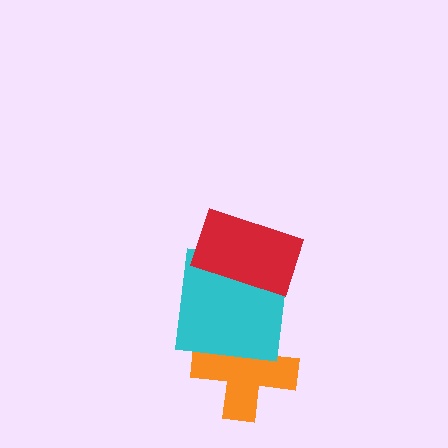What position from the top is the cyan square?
The cyan square is 2nd from the top.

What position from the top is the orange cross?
The orange cross is 3rd from the top.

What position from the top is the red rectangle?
The red rectangle is 1st from the top.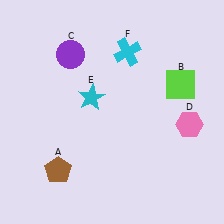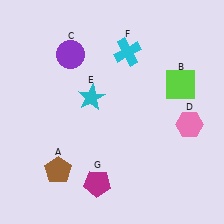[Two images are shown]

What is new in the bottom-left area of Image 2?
A magenta pentagon (G) was added in the bottom-left area of Image 2.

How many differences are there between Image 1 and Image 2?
There is 1 difference between the two images.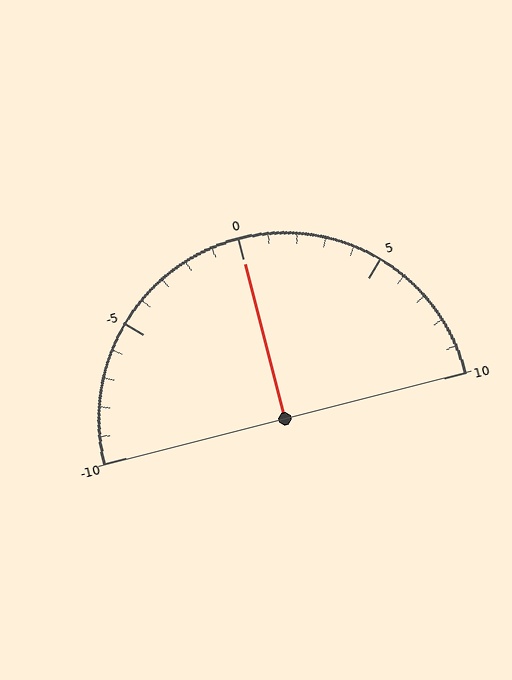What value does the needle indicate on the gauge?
The needle indicates approximately 0.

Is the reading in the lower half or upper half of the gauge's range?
The reading is in the upper half of the range (-10 to 10).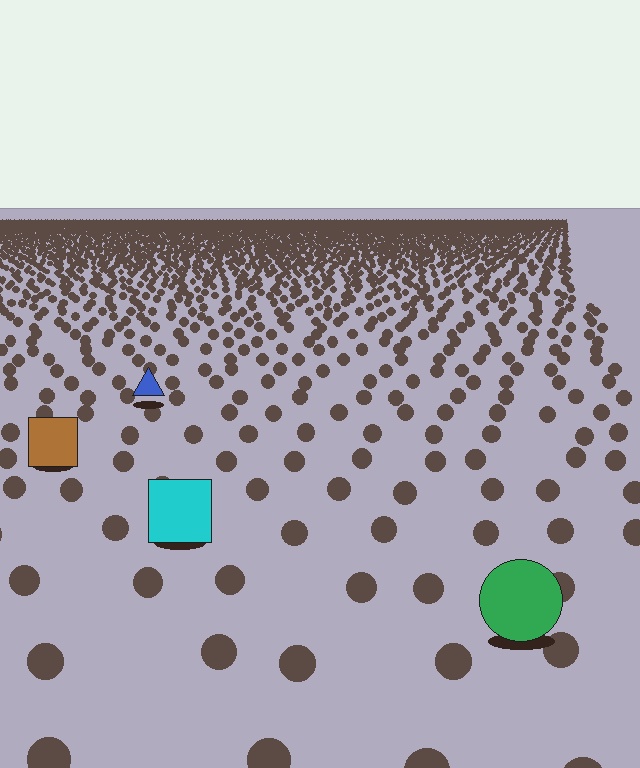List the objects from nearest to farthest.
From nearest to farthest: the green circle, the cyan square, the brown square, the blue triangle.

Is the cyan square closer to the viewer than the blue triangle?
Yes. The cyan square is closer — you can tell from the texture gradient: the ground texture is coarser near it.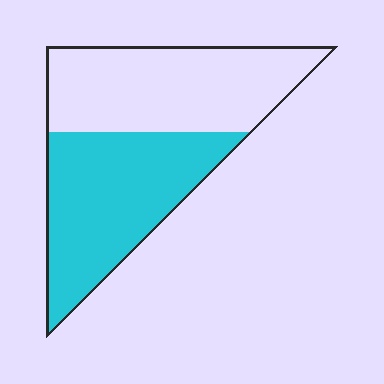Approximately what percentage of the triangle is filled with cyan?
Approximately 50%.